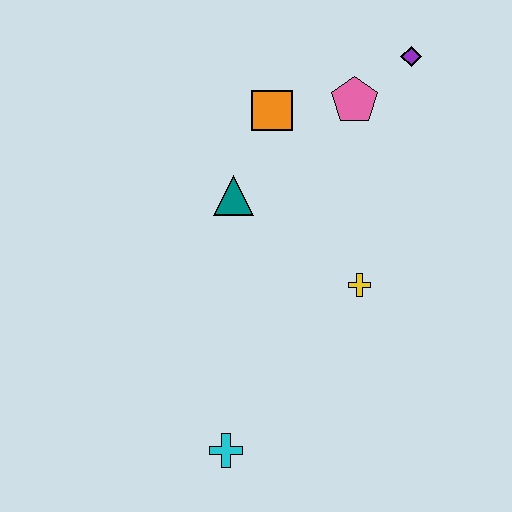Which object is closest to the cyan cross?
The yellow cross is closest to the cyan cross.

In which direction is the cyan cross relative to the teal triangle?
The cyan cross is below the teal triangle.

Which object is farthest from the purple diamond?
The cyan cross is farthest from the purple diamond.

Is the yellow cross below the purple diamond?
Yes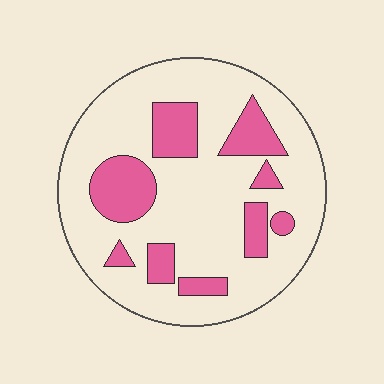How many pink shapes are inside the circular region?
9.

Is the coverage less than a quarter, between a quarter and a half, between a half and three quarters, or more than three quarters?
Less than a quarter.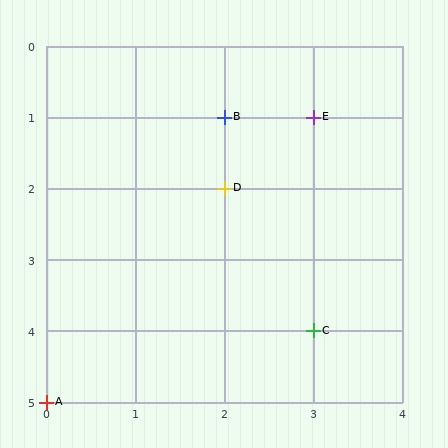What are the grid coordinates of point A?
Point A is at grid coordinates (0, 5).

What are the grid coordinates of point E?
Point E is at grid coordinates (3, 1).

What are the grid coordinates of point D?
Point D is at grid coordinates (2, 2).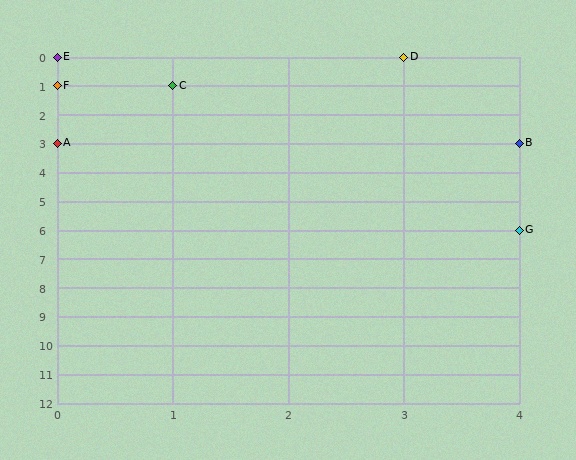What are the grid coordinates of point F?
Point F is at grid coordinates (0, 1).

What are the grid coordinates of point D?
Point D is at grid coordinates (3, 0).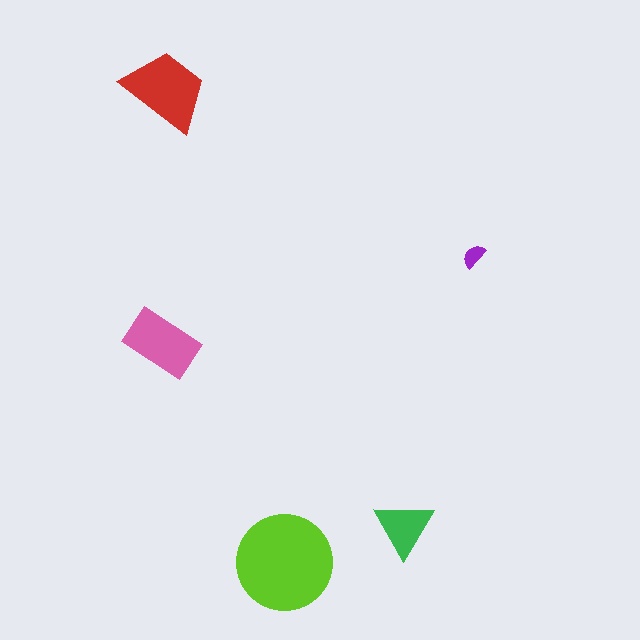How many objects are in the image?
There are 5 objects in the image.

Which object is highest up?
The red trapezoid is topmost.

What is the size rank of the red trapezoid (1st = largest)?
2nd.